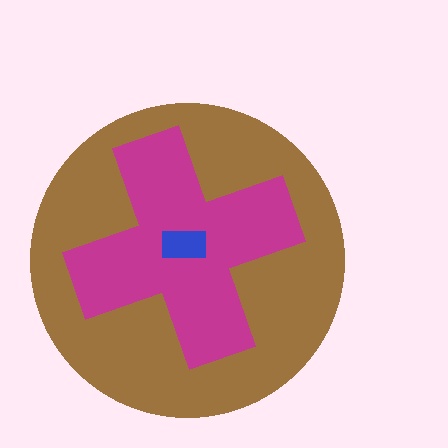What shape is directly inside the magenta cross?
The blue rectangle.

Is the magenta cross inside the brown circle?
Yes.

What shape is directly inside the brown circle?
The magenta cross.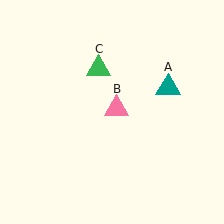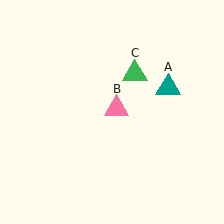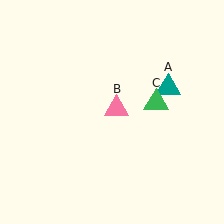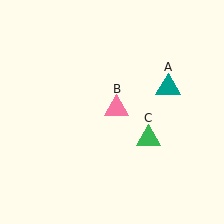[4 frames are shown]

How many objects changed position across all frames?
1 object changed position: green triangle (object C).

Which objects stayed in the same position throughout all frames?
Teal triangle (object A) and pink triangle (object B) remained stationary.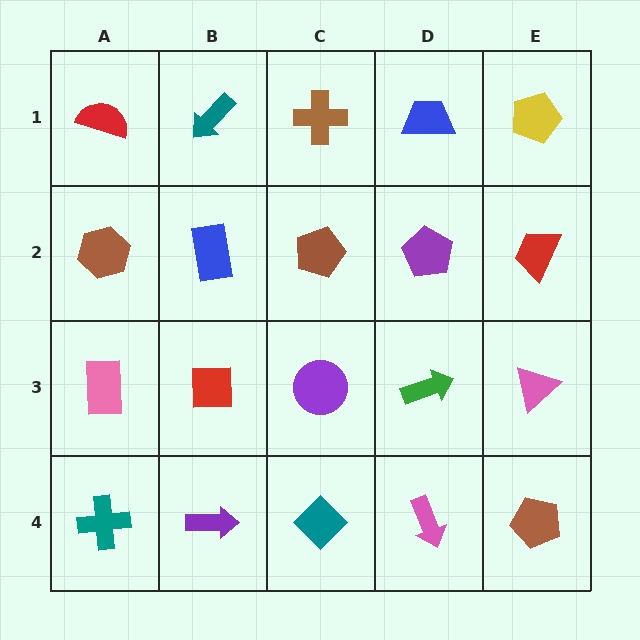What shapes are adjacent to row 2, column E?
A yellow pentagon (row 1, column E), a pink triangle (row 3, column E), a purple pentagon (row 2, column D).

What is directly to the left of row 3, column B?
A pink rectangle.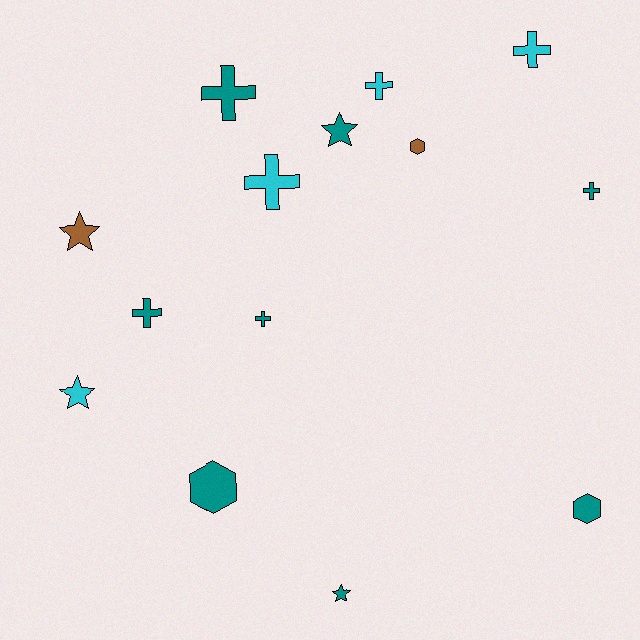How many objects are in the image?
There are 14 objects.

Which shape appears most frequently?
Cross, with 7 objects.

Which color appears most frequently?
Teal, with 8 objects.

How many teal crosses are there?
There are 4 teal crosses.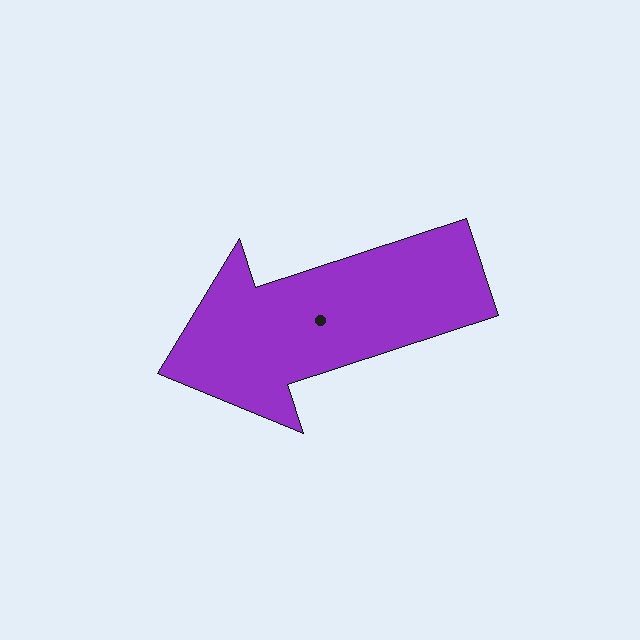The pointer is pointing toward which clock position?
Roughly 8 o'clock.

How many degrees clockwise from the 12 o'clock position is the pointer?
Approximately 252 degrees.